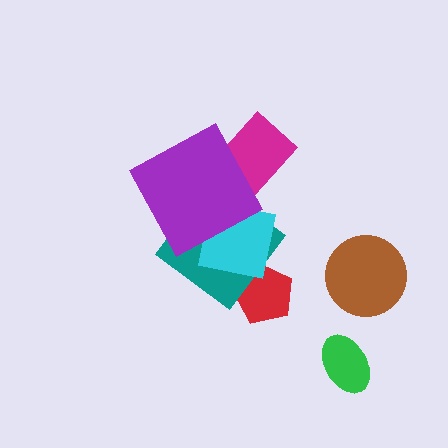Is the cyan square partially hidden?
Yes, it is partially covered by another shape.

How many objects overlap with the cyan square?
2 objects overlap with the cyan square.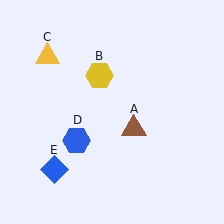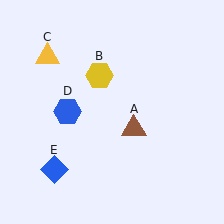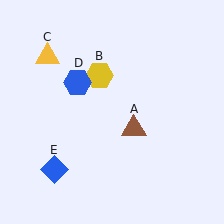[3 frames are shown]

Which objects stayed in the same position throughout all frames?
Brown triangle (object A) and yellow hexagon (object B) and yellow triangle (object C) and blue diamond (object E) remained stationary.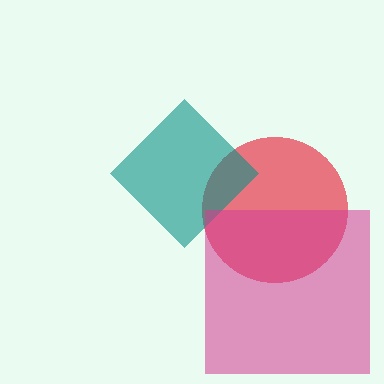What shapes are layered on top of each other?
The layered shapes are: a red circle, a teal diamond, a magenta square.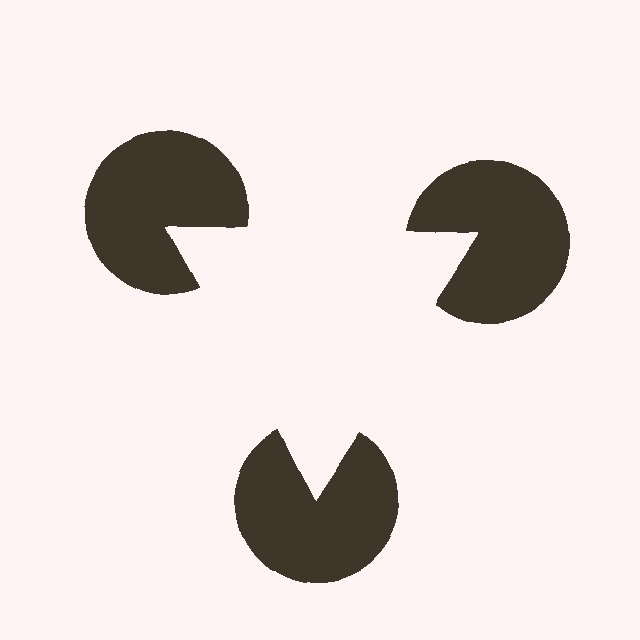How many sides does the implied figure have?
3 sides.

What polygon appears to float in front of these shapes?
An illusory triangle — its edges are inferred from the aligned wedge cuts in the pac-man discs, not physically drawn.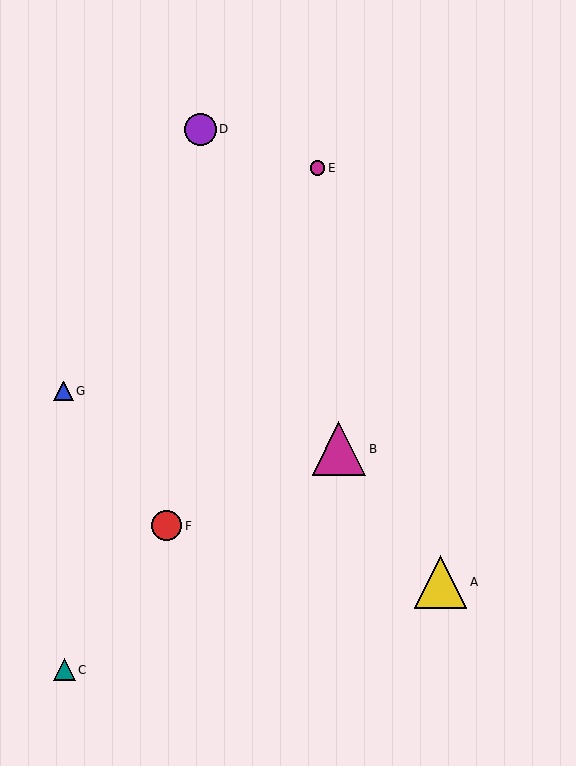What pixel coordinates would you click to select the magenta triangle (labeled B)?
Click at (339, 449) to select the magenta triangle B.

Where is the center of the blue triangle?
The center of the blue triangle is at (64, 391).